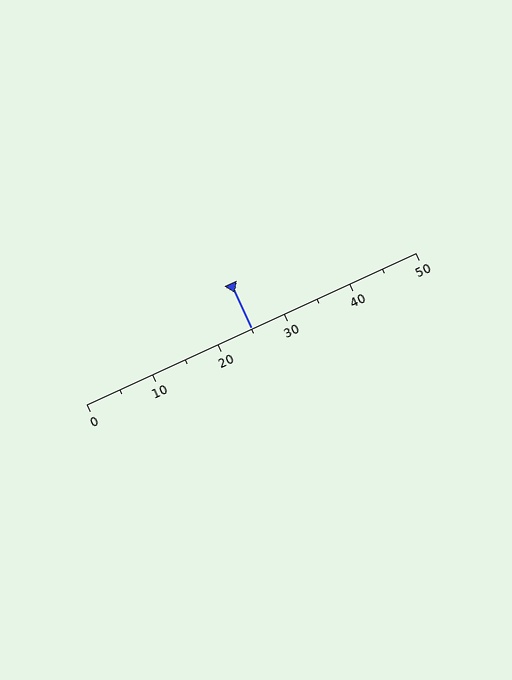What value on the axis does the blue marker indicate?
The marker indicates approximately 25.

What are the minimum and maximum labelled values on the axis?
The axis runs from 0 to 50.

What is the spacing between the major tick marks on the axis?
The major ticks are spaced 10 apart.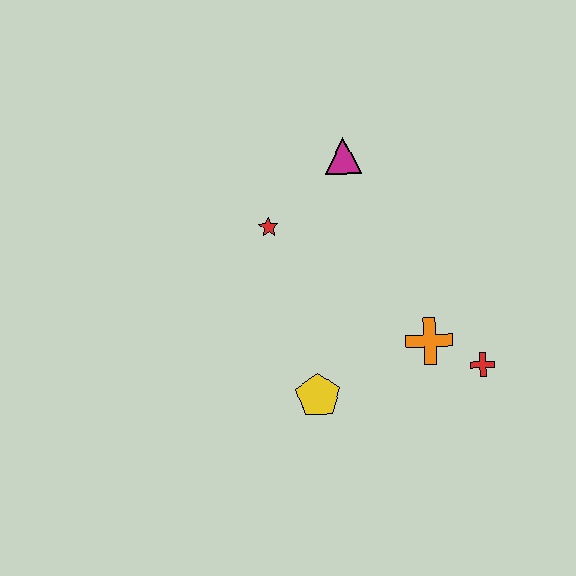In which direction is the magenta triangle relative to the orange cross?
The magenta triangle is above the orange cross.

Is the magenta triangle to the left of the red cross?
Yes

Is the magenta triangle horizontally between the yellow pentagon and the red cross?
Yes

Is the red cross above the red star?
No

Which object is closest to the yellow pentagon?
The orange cross is closest to the yellow pentagon.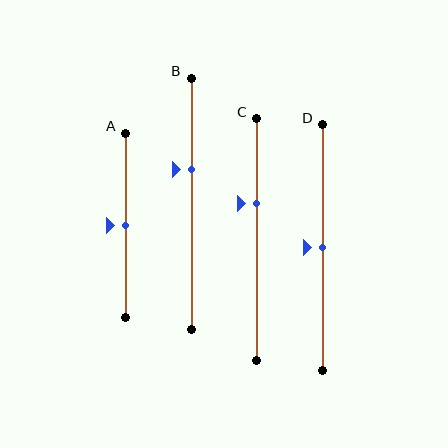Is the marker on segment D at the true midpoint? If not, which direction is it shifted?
Yes, the marker on segment D is at the true midpoint.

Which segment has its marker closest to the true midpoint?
Segment A has its marker closest to the true midpoint.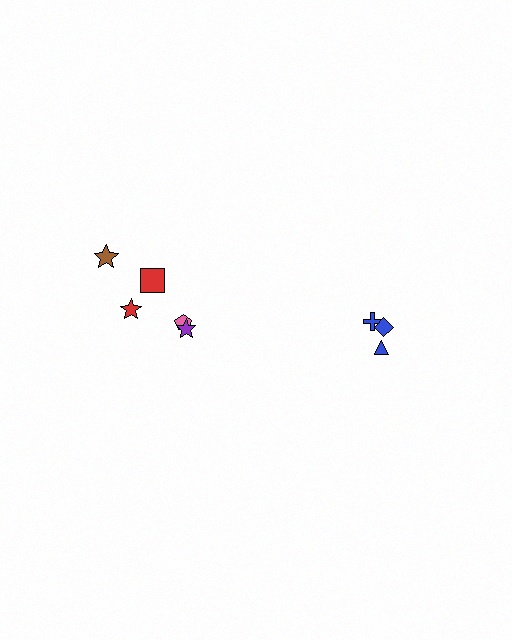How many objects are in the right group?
There are 3 objects.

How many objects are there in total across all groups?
There are 8 objects.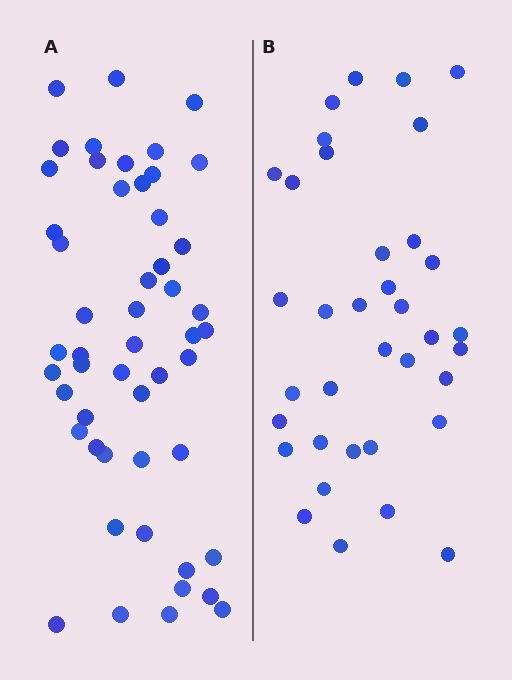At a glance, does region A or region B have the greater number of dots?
Region A (the left region) has more dots.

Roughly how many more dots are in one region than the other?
Region A has approximately 15 more dots than region B.